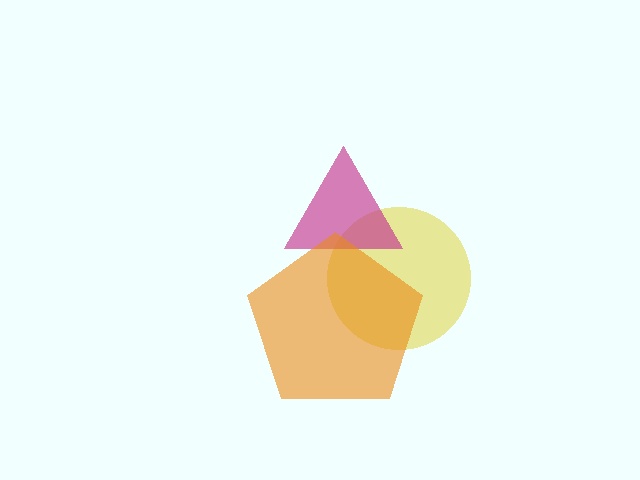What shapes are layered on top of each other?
The layered shapes are: a yellow circle, a magenta triangle, an orange pentagon.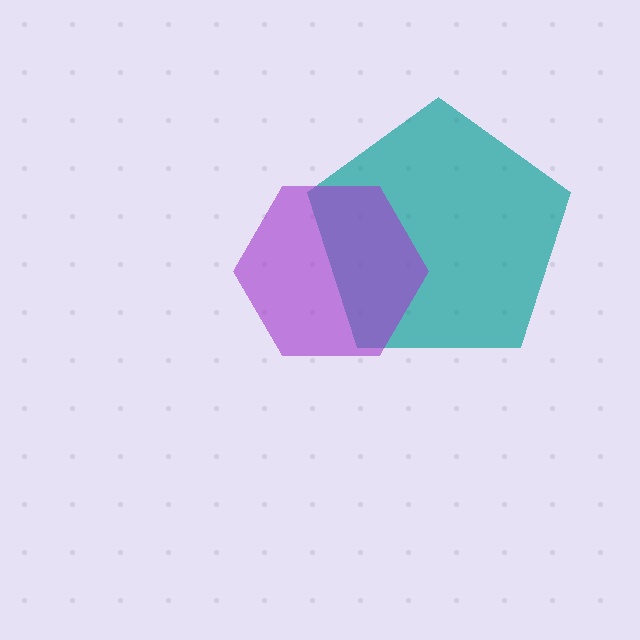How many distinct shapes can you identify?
There are 2 distinct shapes: a teal pentagon, a purple hexagon.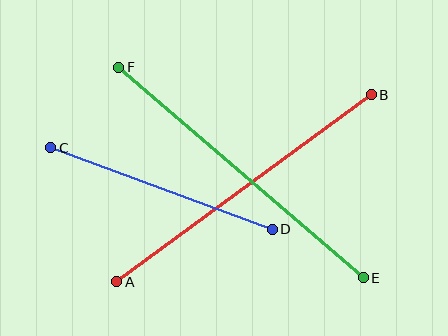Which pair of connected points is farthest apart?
Points E and F are farthest apart.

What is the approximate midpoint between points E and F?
The midpoint is at approximately (241, 173) pixels.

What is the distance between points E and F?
The distance is approximately 322 pixels.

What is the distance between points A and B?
The distance is approximately 316 pixels.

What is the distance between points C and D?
The distance is approximately 236 pixels.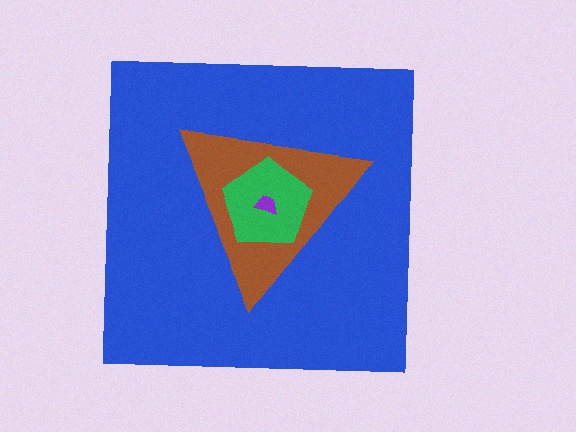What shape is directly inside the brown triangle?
The green pentagon.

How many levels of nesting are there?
4.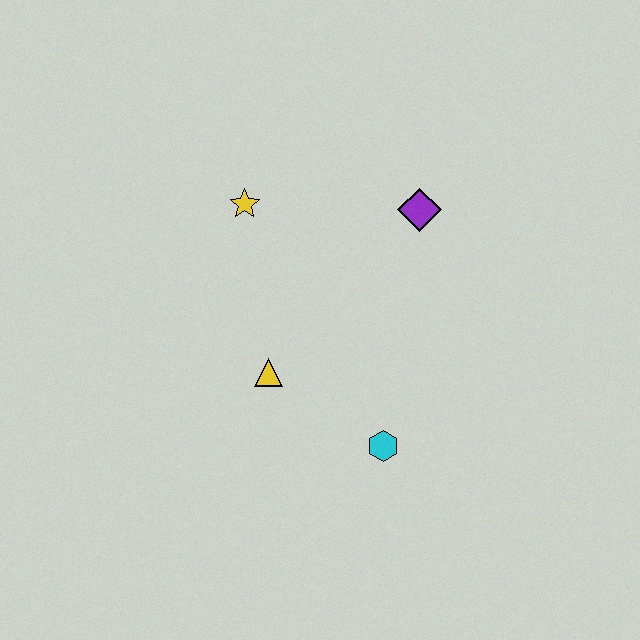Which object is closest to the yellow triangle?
The cyan hexagon is closest to the yellow triangle.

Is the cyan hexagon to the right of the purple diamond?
No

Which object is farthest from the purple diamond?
The cyan hexagon is farthest from the purple diamond.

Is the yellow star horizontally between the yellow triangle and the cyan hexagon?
No